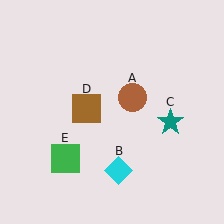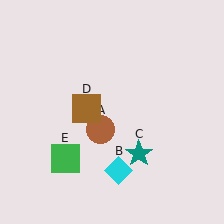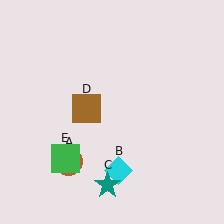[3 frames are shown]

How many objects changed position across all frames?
2 objects changed position: brown circle (object A), teal star (object C).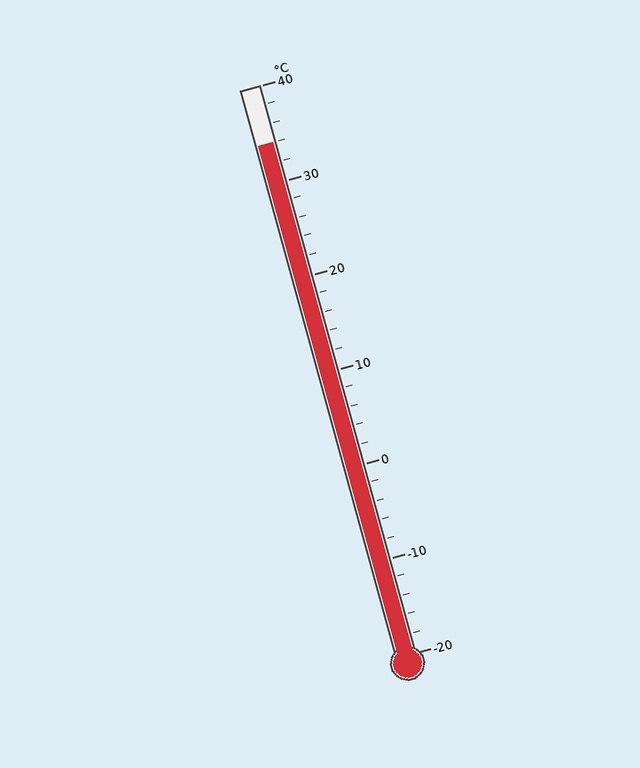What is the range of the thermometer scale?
The thermometer scale ranges from -20°C to 40°C.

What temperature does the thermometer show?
The thermometer shows approximately 34°C.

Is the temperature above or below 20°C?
The temperature is above 20°C.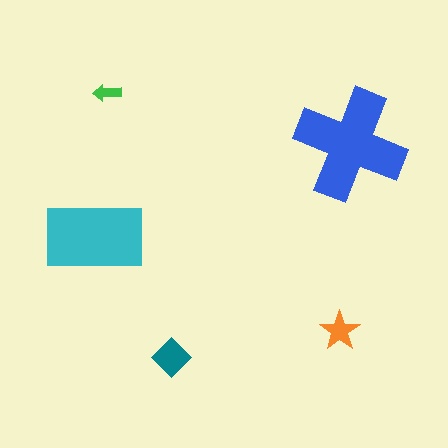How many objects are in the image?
There are 5 objects in the image.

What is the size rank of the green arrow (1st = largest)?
5th.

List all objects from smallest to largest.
The green arrow, the orange star, the teal diamond, the cyan rectangle, the blue cross.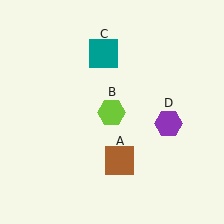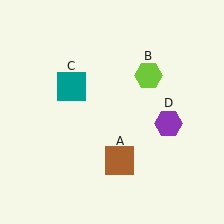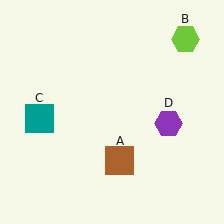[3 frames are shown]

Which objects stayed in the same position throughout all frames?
Brown square (object A) and purple hexagon (object D) remained stationary.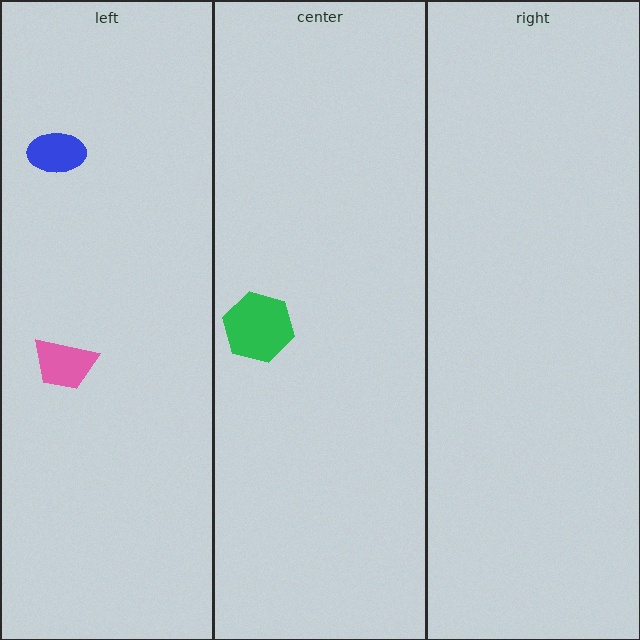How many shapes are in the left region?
2.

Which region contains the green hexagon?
The center region.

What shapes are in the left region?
The blue ellipse, the pink trapezoid.